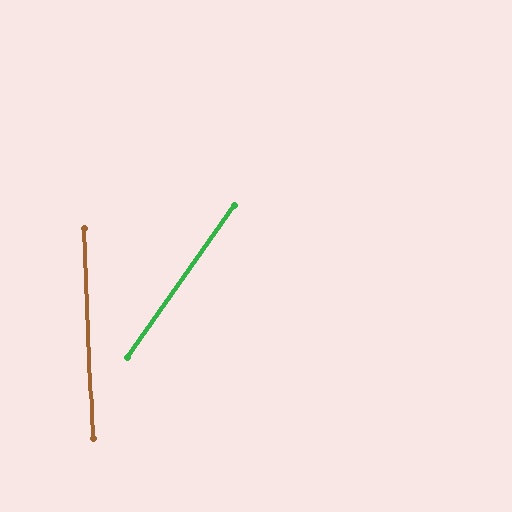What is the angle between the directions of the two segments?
Approximately 37 degrees.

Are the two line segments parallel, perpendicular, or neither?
Neither parallel nor perpendicular — they differ by about 37°.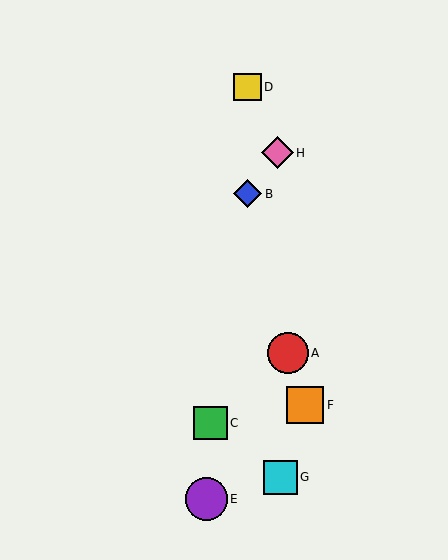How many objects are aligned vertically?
2 objects (B, D) are aligned vertically.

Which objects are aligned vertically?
Objects B, D are aligned vertically.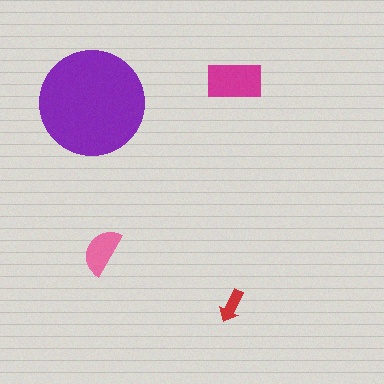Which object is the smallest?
The red arrow.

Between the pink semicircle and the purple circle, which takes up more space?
The purple circle.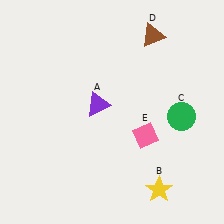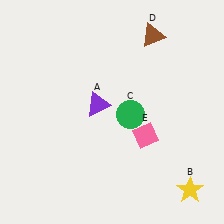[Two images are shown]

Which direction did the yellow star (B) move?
The yellow star (B) moved right.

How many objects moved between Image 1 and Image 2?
2 objects moved between the two images.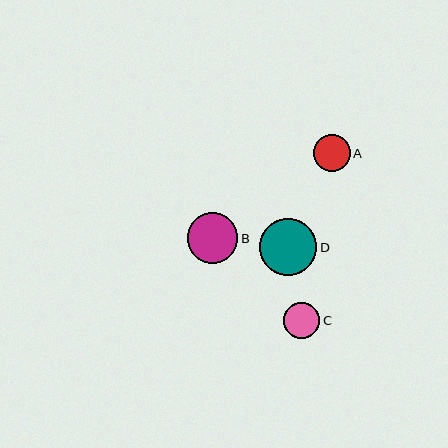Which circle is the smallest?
Circle C is the smallest with a size of approximately 36 pixels.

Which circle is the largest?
Circle D is the largest with a size of approximately 57 pixels.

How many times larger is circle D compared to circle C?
Circle D is approximately 1.6 times the size of circle C.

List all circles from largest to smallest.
From largest to smallest: D, B, A, C.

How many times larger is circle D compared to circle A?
Circle D is approximately 1.5 times the size of circle A.